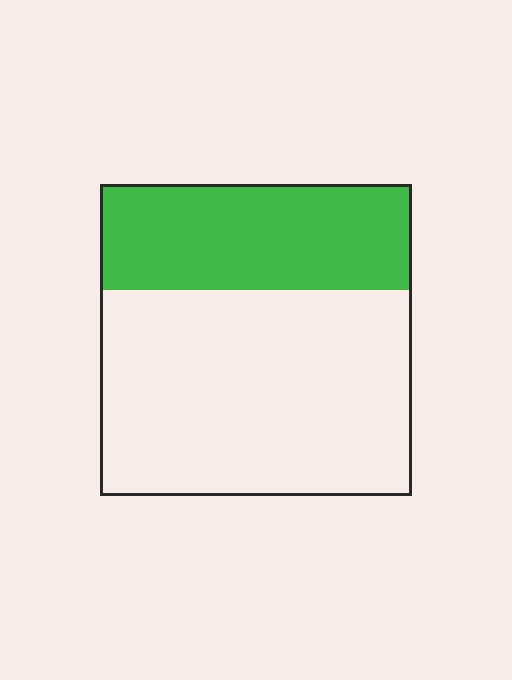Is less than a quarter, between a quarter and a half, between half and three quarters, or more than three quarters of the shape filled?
Between a quarter and a half.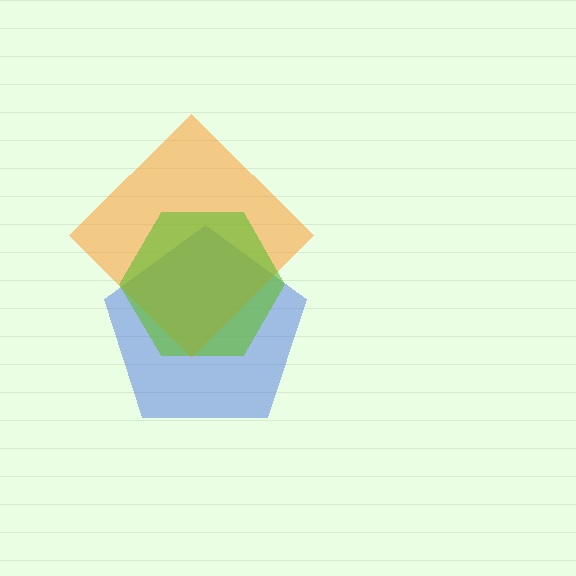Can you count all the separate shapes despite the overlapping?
Yes, there are 3 separate shapes.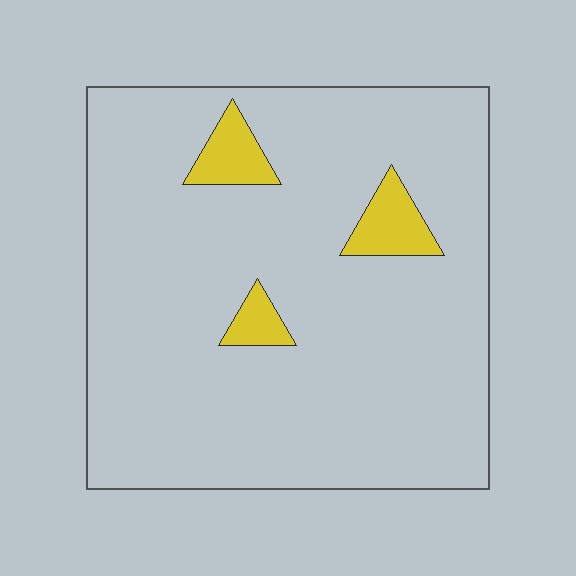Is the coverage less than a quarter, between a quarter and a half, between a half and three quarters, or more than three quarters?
Less than a quarter.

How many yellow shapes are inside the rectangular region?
3.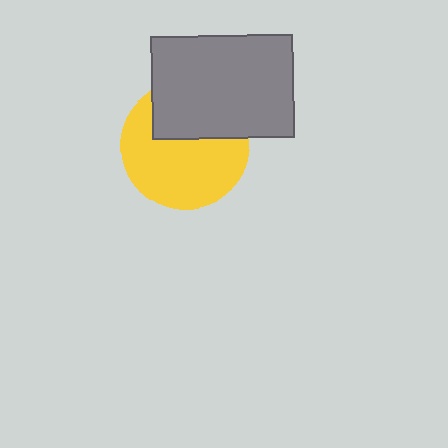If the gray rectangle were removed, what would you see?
You would see the complete yellow circle.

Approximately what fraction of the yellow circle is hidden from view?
Roughly 37% of the yellow circle is hidden behind the gray rectangle.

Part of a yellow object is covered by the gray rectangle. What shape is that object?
It is a circle.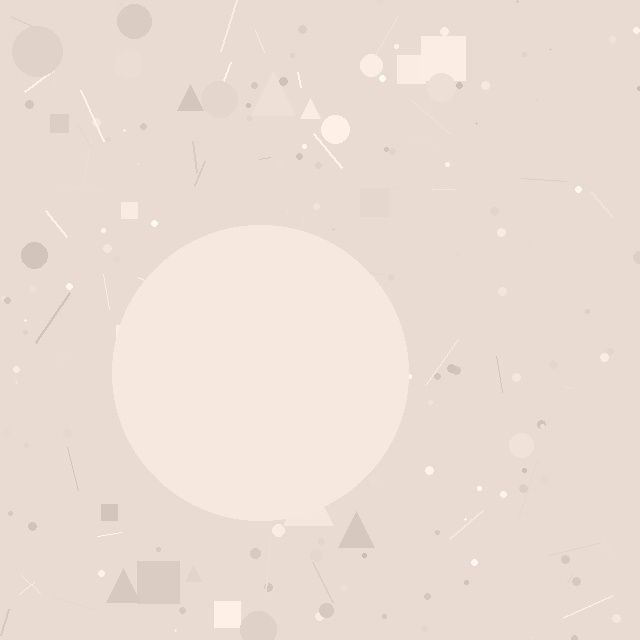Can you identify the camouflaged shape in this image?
The camouflaged shape is a circle.